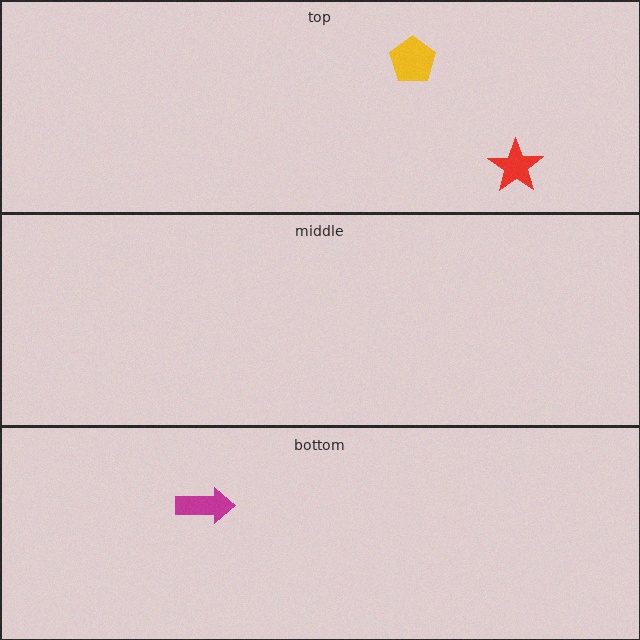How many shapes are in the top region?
2.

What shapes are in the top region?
The yellow pentagon, the red star.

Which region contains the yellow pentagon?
The top region.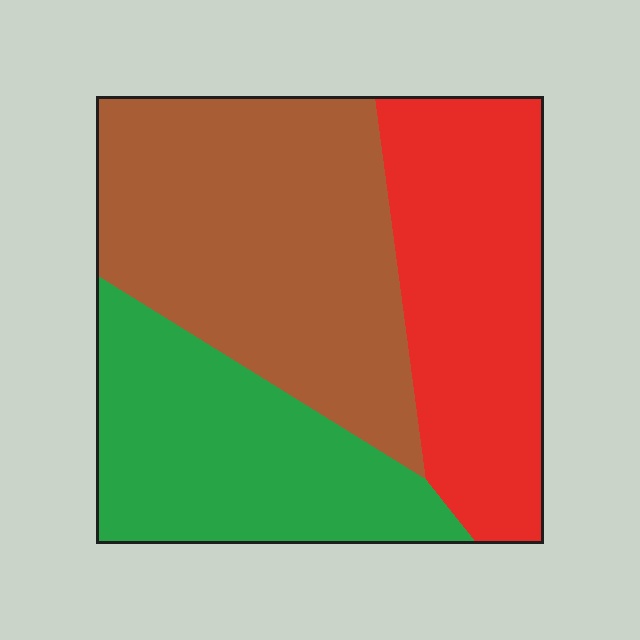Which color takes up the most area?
Brown, at roughly 40%.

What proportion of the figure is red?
Red takes up about one third (1/3) of the figure.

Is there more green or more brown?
Brown.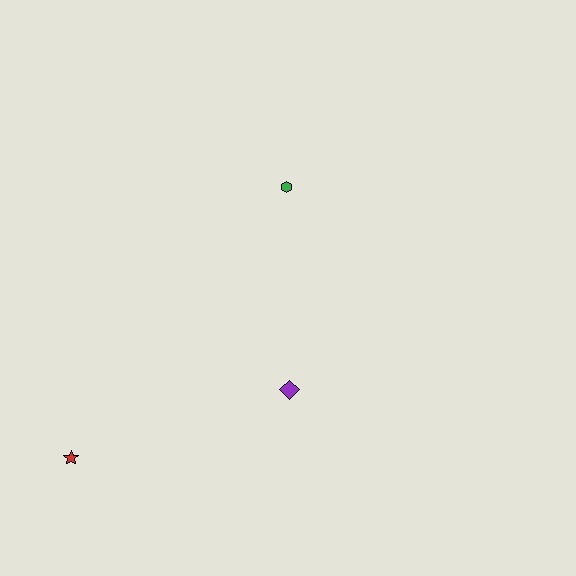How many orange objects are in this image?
There are no orange objects.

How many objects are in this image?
There are 3 objects.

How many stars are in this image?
There is 1 star.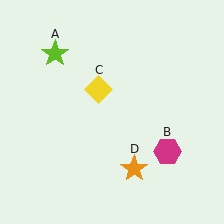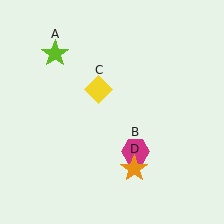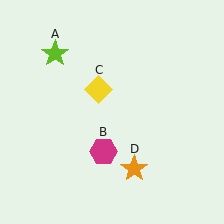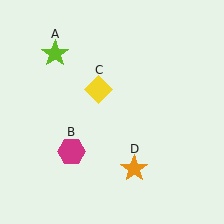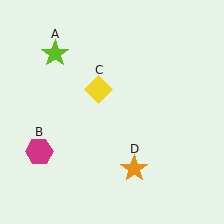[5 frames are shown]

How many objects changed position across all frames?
1 object changed position: magenta hexagon (object B).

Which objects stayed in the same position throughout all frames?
Lime star (object A) and yellow diamond (object C) and orange star (object D) remained stationary.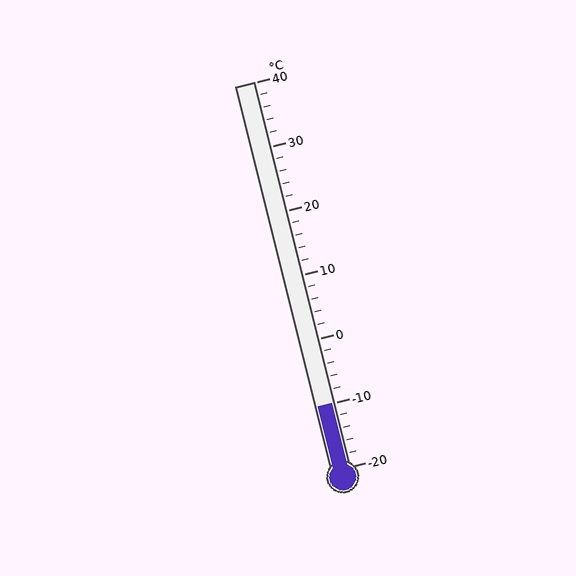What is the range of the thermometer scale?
The thermometer scale ranges from -20°C to 40°C.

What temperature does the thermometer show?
The thermometer shows approximately -10°C.